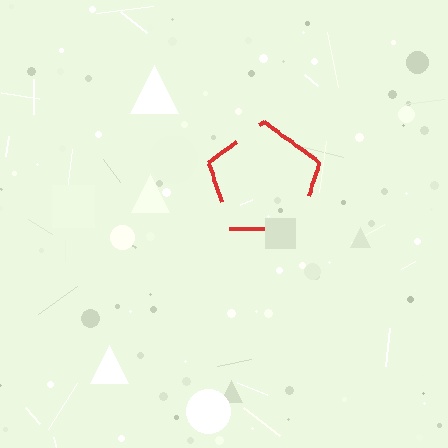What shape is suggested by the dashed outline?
The dashed outline suggests a pentagon.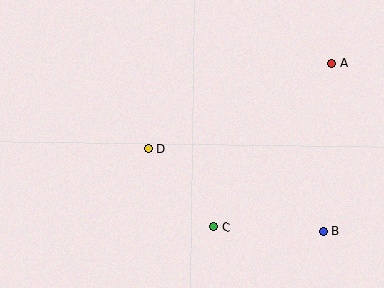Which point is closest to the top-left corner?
Point D is closest to the top-left corner.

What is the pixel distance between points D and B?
The distance between D and B is 193 pixels.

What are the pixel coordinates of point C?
Point C is at (214, 227).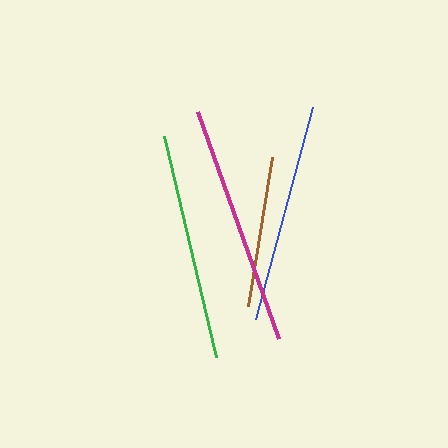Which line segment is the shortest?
The brown line is the shortest at approximately 151 pixels.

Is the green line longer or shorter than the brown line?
The green line is longer than the brown line.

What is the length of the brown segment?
The brown segment is approximately 151 pixels long.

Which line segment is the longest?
The magenta line is the longest at approximately 241 pixels.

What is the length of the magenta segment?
The magenta segment is approximately 241 pixels long.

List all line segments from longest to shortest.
From longest to shortest: magenta, green, blue, brown.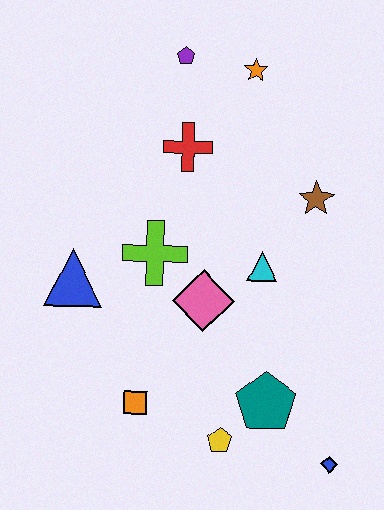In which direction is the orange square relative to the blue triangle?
The orange square is below the blue triangle.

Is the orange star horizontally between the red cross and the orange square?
No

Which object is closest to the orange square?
The yellow pentagon is closest to the orange square.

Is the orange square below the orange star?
Yes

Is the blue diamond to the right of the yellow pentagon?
Yes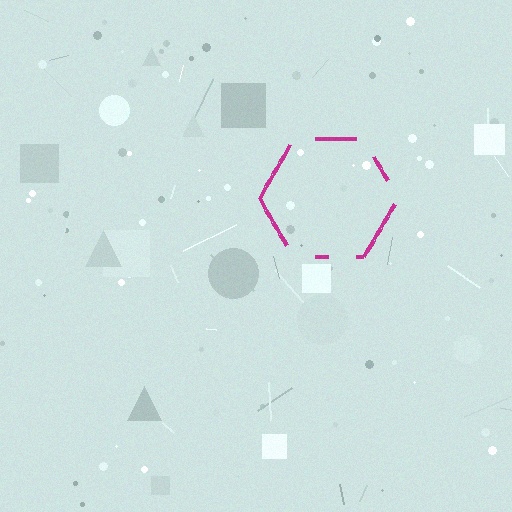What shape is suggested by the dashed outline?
The dashed outline suggests a hexagon.